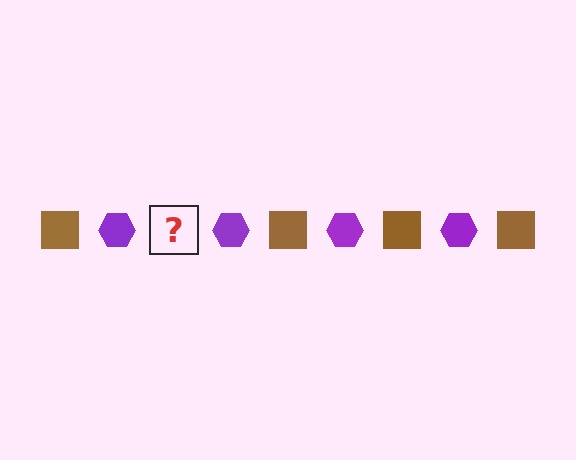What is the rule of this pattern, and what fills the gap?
The rule is that the pattern alternates between brown square and purple hexagon. The gap should be filled with a brown square.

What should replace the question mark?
The question mark should be replaced with a brown square.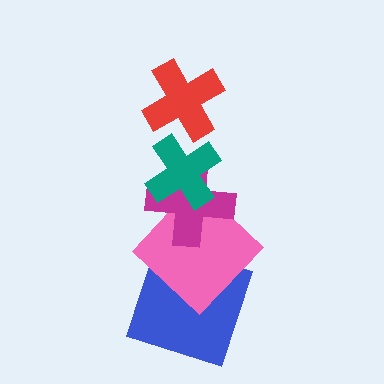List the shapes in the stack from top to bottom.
From top to bottom: the red cross, the teal cross, the magenta cross, the pink diamond, the blue square.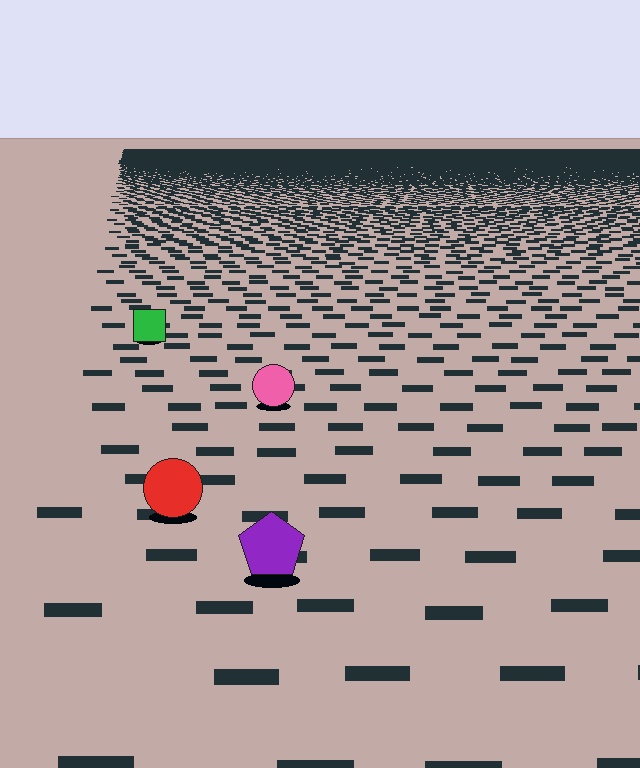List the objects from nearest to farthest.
From nearest to farthest: the purple pentagon, the red circle, the pink circle, the green square.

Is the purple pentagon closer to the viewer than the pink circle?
Yes. The purple pentagon is closer — you can tell from the texture gradient: the ground texture is coarser near it.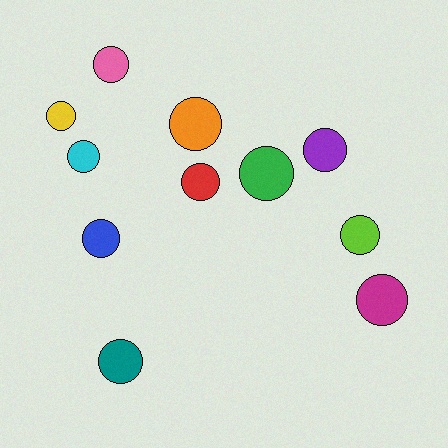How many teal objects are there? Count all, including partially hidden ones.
There is 1 teal object.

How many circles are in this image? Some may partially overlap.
There are 11 circles.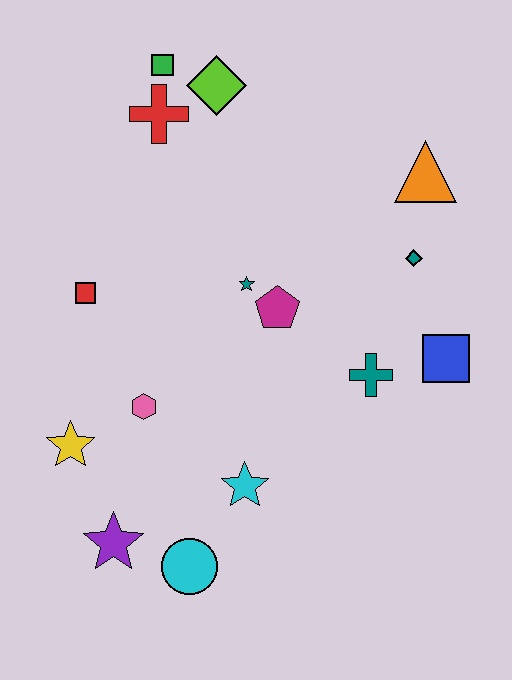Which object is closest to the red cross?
The green square is closest to the red cross.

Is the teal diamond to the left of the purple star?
No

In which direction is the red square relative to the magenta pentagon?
The red square is to the left of the magenta pentagon.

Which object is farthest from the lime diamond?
The cyan circle is farthest from the lime diamond.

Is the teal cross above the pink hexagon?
Yes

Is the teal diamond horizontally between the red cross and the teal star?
No